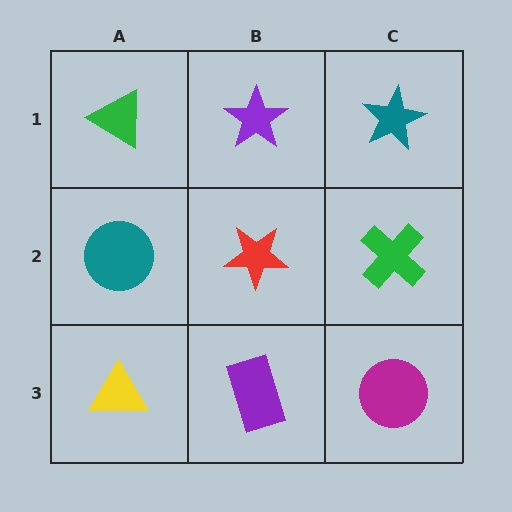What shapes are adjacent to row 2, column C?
A teal star (row 1, column C), a magenta circle (row 3, column C), a red star (row 2, column B).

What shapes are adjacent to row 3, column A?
A teal circle (row 2, column A), a purple rectangle (row 3, column B).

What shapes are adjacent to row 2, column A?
A green triangle (row 1, column A), a yellow triangle (row 3, column A), a red star (row 2, column B).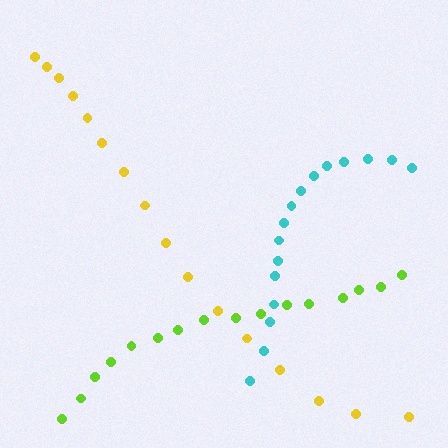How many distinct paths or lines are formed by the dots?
There are 3 distinct paths.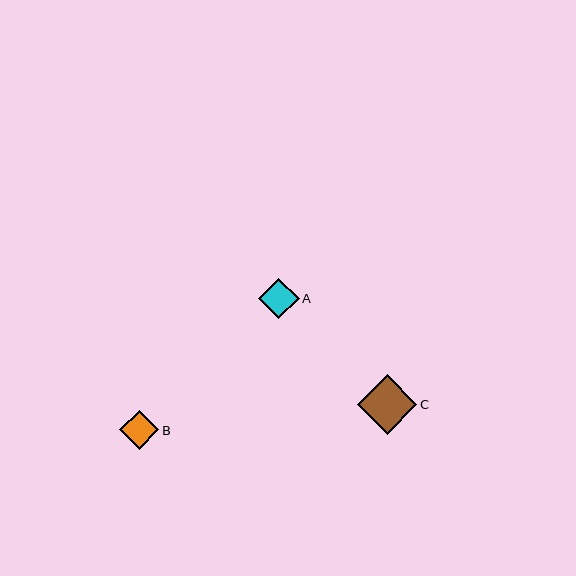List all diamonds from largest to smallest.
From largest to smallest: C, A, B.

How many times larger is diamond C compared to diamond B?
Diamond C is approximately 1.5 times the size of diamond B.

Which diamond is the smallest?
Diamond B is the smallest with a size of approximately 39 pixels.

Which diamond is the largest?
Diamond C is the largest with a size of approximately 60 pixels.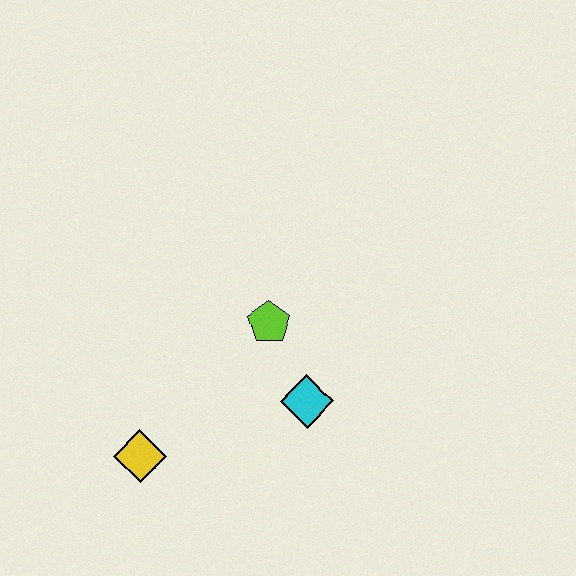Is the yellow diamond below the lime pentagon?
Yes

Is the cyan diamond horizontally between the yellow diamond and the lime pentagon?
No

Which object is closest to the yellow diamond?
The cyan diamond is closest to the yellow diamond.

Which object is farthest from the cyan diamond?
The yellow diamond is farthest from the cyan diamond.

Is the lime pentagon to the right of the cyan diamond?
No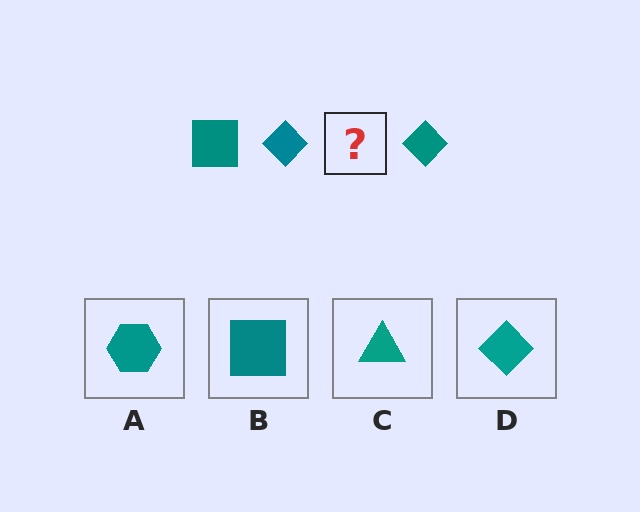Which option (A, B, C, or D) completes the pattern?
B.